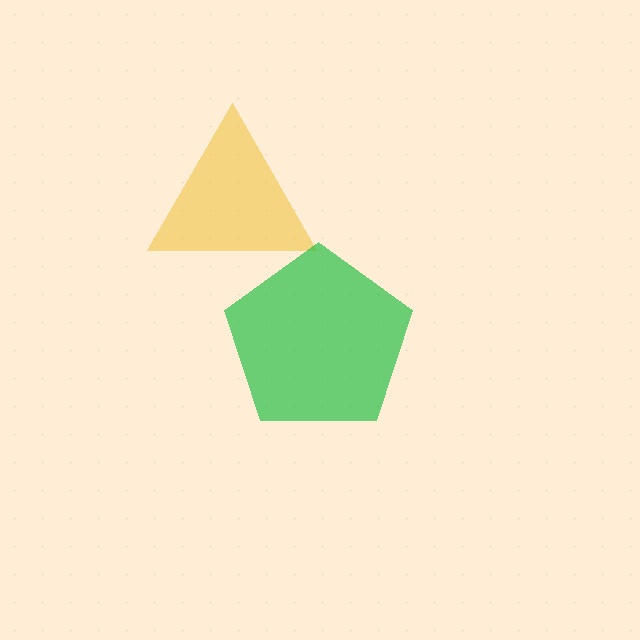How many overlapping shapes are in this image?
There are 2 overlapping shapes in the image.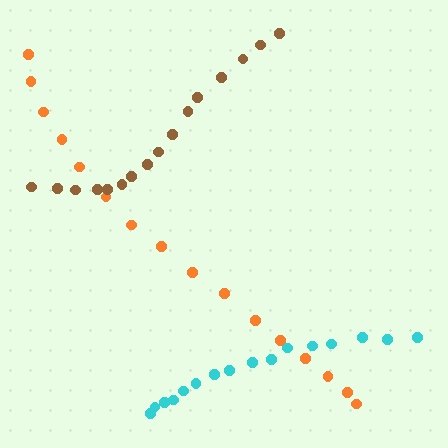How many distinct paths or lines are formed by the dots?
There are 3 distinct paths.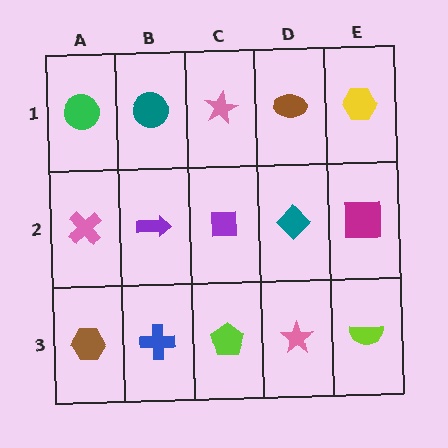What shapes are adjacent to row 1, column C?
A purple square (row 2, column C), a teal circle (row 1, column B), a brown ellipse (row 1, column D).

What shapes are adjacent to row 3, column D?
A teal diamond (row 2, column D), a lime pentagon (row 3, column C), a lime semicircle (row 3, column E).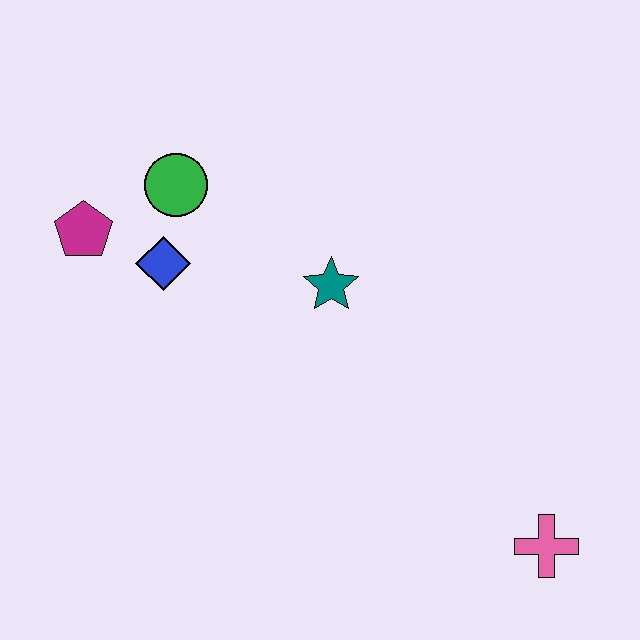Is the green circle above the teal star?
Yes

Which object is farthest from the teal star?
The pink cross is farthest from the teal star.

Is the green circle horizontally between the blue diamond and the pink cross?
Yes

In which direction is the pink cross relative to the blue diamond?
The pink cross is to the right of the blue diamond.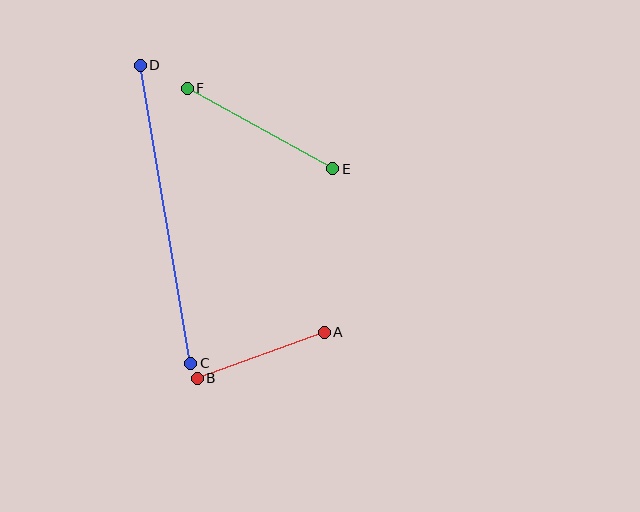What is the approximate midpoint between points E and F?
The midpoint is at approximately (260, 128) pixels.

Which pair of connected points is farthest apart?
Points C and D are farthest apart.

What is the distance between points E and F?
The distance is approximately 167 pixels.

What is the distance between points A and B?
The distance is approximately 135 pixels.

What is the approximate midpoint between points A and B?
The midpoint is at approximately (261, 355) pixels.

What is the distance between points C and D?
The distance is approximately 302 pixels.